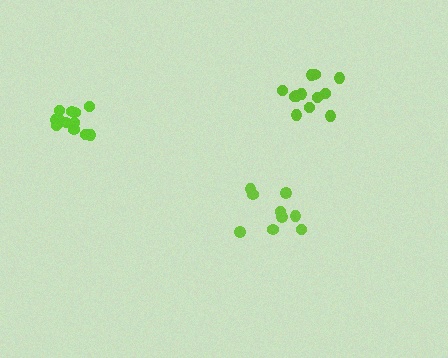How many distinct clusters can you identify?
There are 3 distinct clusters.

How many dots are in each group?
Group 1: 9 dots, Group 2: 12 dots, Group 3: 12 dots (33 total).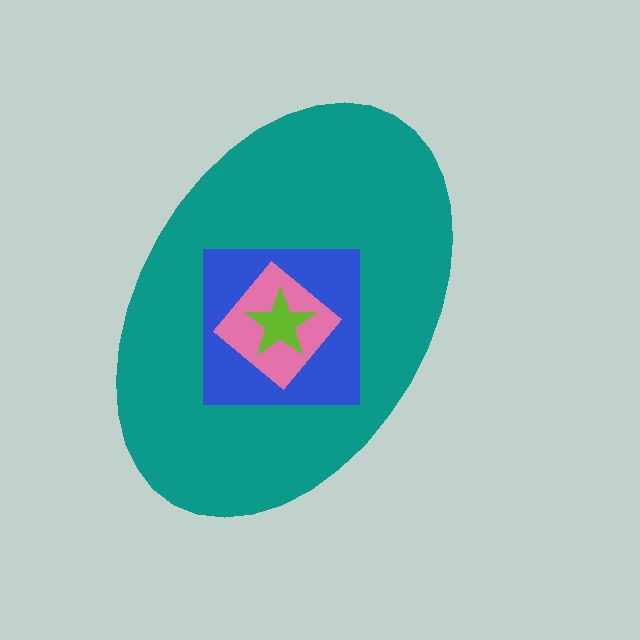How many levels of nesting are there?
4.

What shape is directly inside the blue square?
The pink diamond.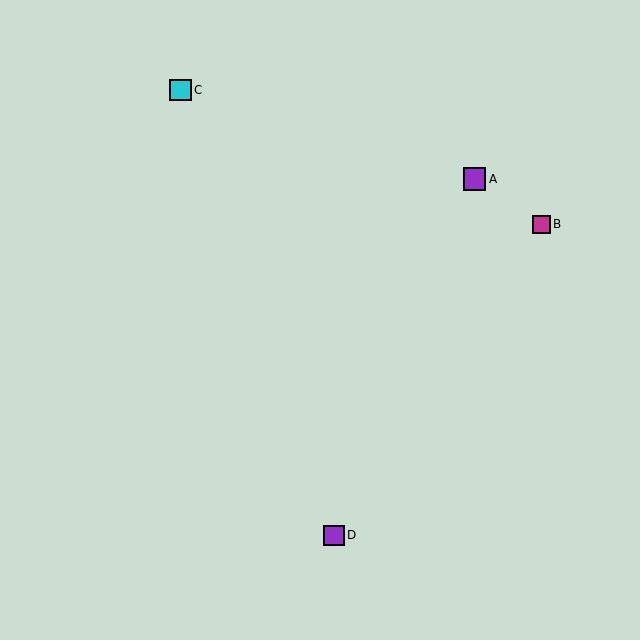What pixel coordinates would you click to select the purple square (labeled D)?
Click at (334, 535) to select the purple square D.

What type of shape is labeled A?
Shape A is a purple square.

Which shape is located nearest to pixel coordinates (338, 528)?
The purple square (labeled D) at (334, 535) is nearest to that location.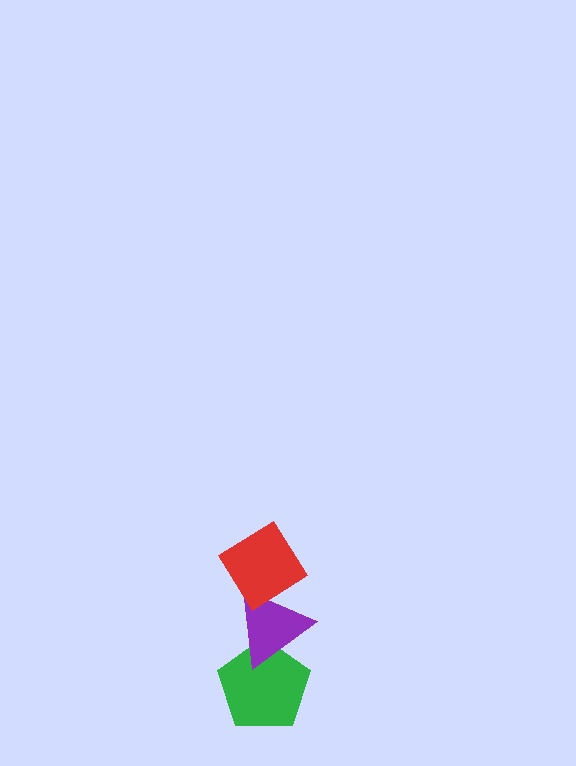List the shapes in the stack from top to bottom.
From top to bottom: the red diamond, the purple triangle, the green pentagon.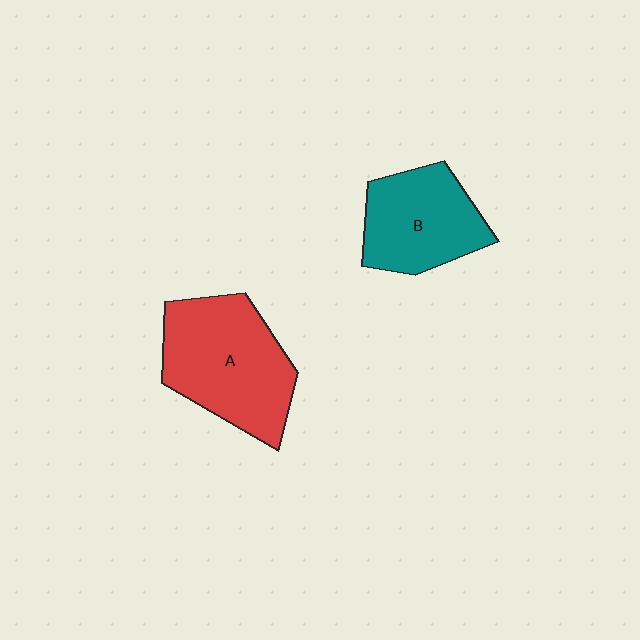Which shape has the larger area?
Shape A (red).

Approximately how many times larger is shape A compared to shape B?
Approximately 1.3 times.